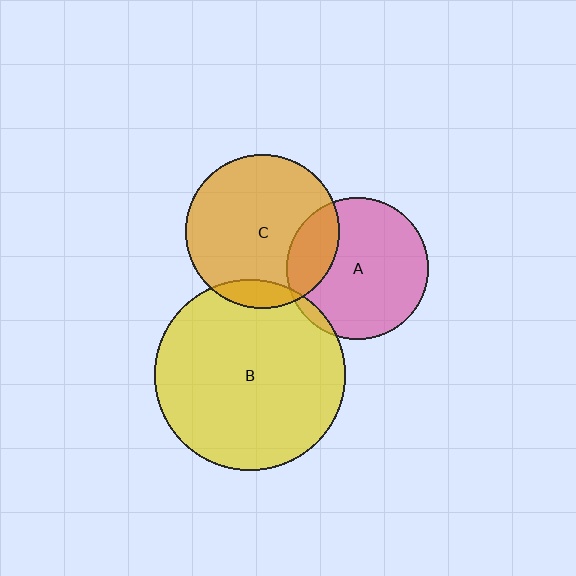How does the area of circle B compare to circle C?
Approximately 1.5 times.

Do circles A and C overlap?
Yes.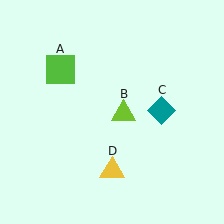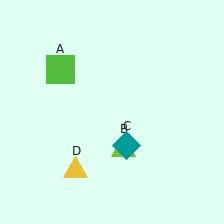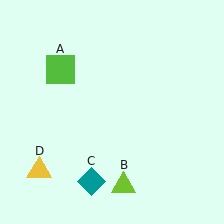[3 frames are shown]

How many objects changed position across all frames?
3 objects changed position: lime triangle (object B), teal diamond (object C), yellow triangle (object D).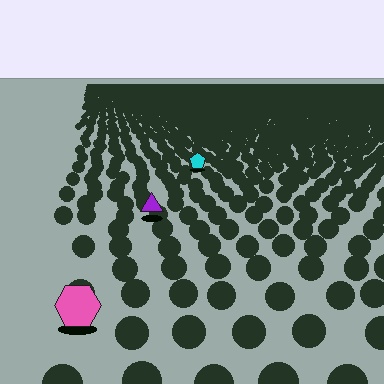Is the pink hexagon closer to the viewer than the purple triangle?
Yes. The pink hexagon is closer — you can tell from the texture gradient: the ground texture is coarser near it.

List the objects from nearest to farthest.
From nearest to farthest: the pink hexagon, the purple triangle, the cyan pentagon.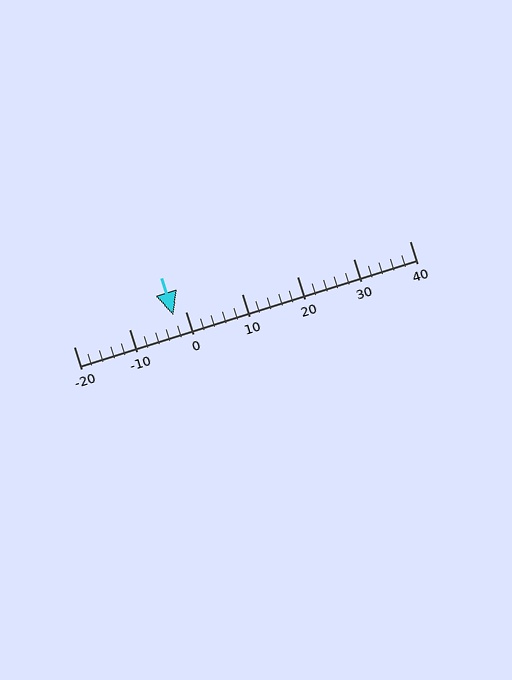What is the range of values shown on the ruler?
The ruler shows values from -20 to 40.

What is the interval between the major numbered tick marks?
The major tick marks are spaced 10 units apart.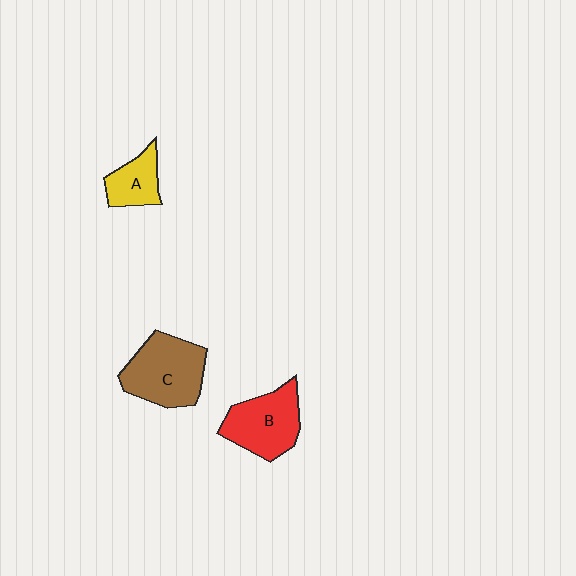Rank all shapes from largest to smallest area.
From largest to smallest: C (brown), B (red), A (yellow).